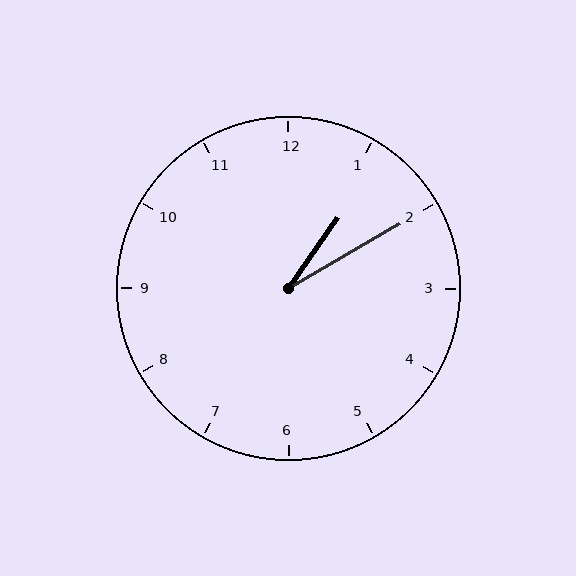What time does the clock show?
1:10.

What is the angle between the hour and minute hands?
Approximately 25 degrees.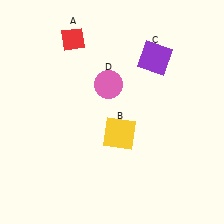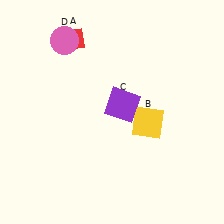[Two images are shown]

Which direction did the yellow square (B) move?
The yellow square (B) moved right.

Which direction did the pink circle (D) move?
The pink circle (D) moved up.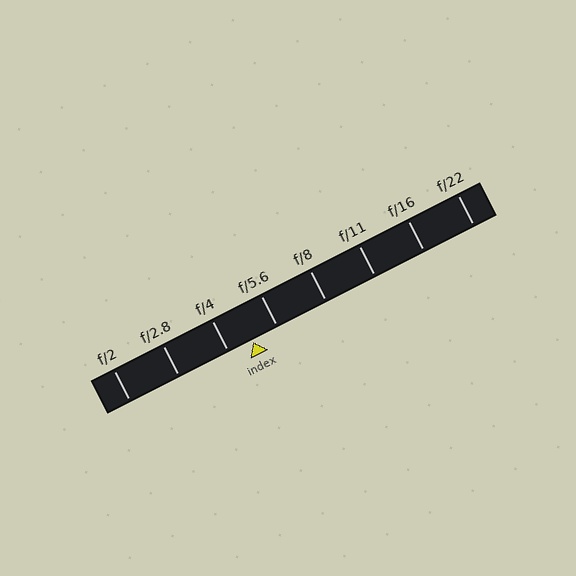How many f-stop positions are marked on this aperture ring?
There are 8 f-stop positions marked.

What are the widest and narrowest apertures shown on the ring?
The widest aperture shown is f/2 and the narrowest is f/22.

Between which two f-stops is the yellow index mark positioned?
The index mark is between f/4 and f/5.6.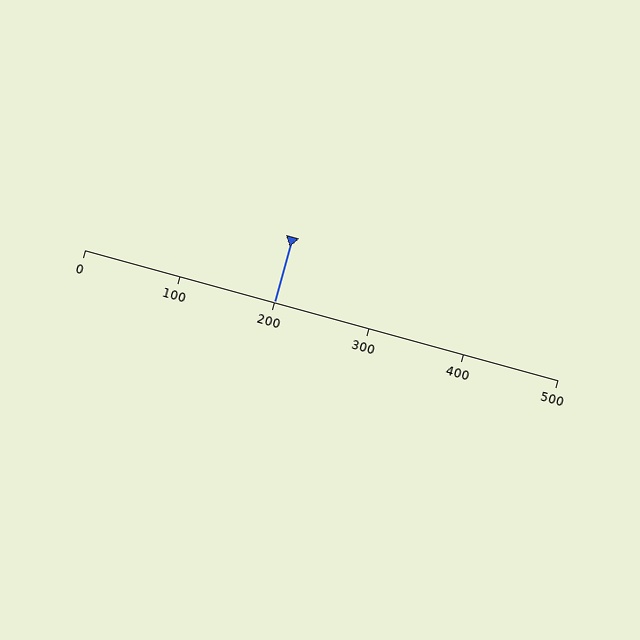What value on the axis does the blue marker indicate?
The marker indicates approximately 200.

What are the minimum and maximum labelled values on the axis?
The axis runs from 0 to 500.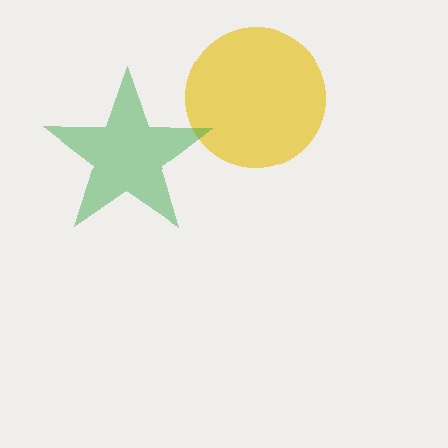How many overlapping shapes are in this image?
There are 2 overlapping shapes in the image.